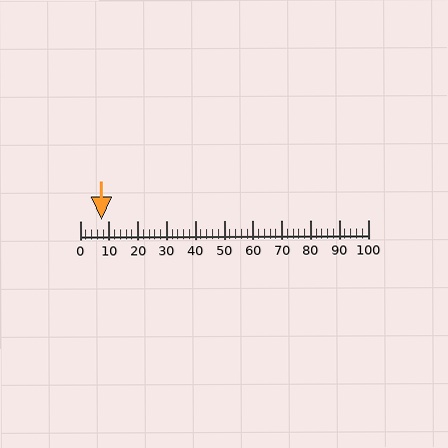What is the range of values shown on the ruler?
The ruler shows values from 0 to 100.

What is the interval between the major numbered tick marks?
The major tick marks are spaced 10 units apart.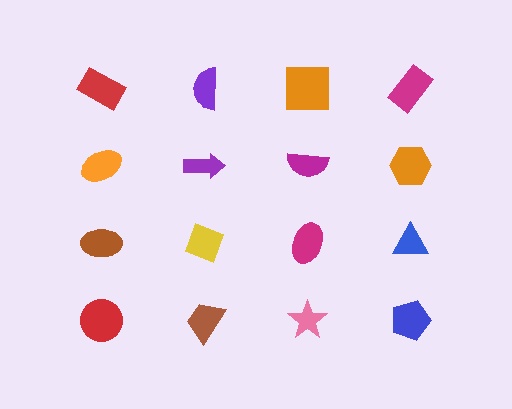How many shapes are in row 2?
4 shapes.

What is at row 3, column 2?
A yellow diamond.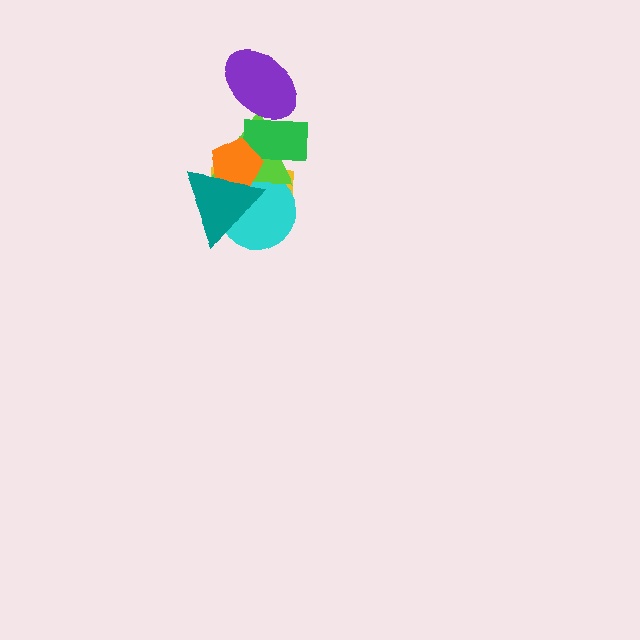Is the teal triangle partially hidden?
No, no other shape covers it.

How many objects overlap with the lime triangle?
6 objects overlap with the lime triangle.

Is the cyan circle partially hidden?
Yes, it is partially covered by another shape.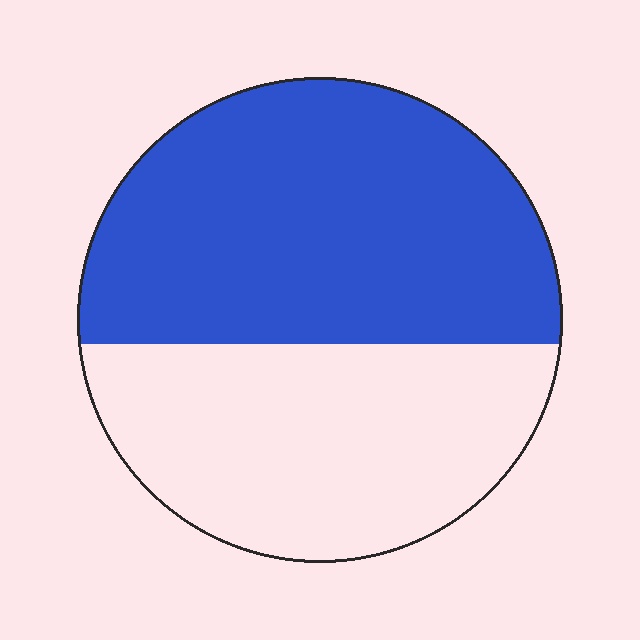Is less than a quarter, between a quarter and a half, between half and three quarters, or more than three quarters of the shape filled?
Between half and three quarters.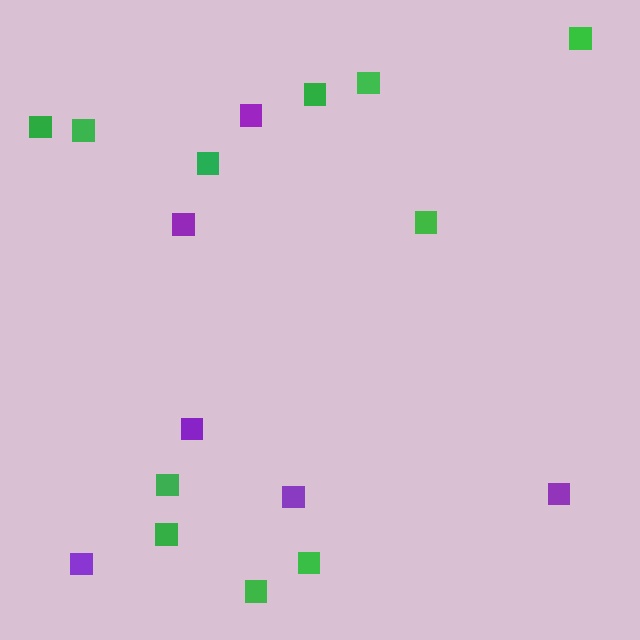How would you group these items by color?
There are 2 groups: one group of green squares (11) and one group of purple squares (6).